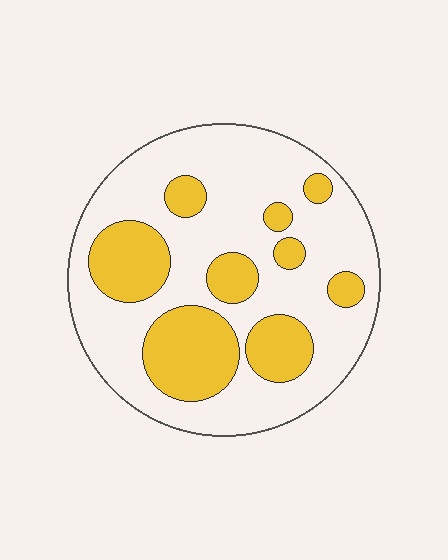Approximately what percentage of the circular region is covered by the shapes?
Approximately 30%.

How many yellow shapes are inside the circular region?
9.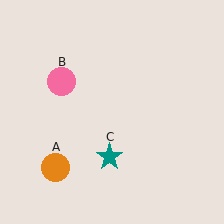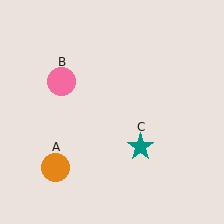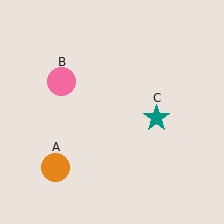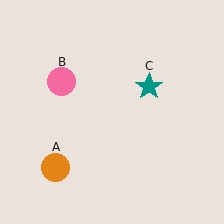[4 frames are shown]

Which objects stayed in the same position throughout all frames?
Orange circle (object A) and pink circle (object B) remained stationary.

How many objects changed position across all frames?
1 object changed position: teal star (object C).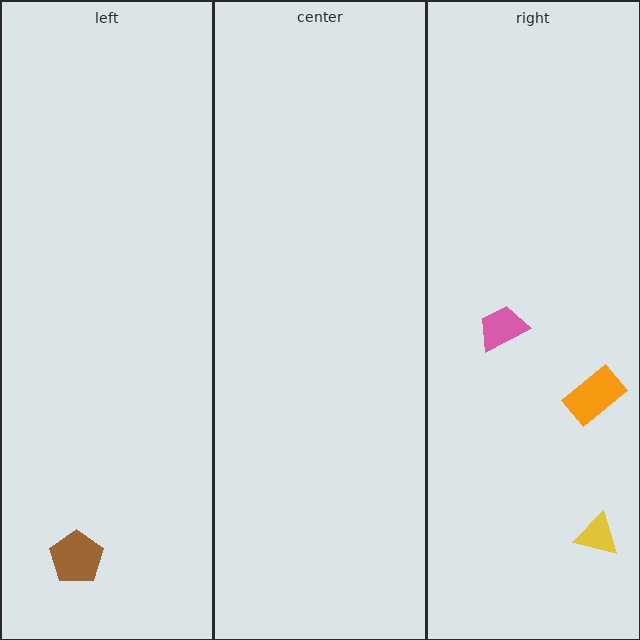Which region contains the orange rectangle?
The right region.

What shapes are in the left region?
The brown pentagon.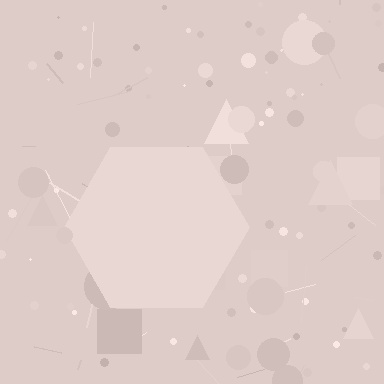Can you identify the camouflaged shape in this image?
The camouflaged shape is a hexagon.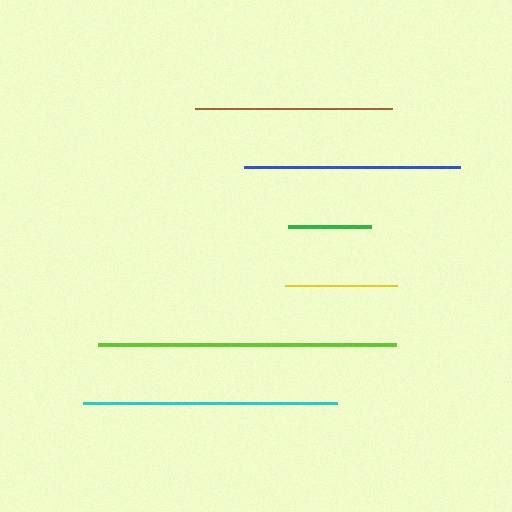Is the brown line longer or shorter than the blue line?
The blue line is longer than the brown line.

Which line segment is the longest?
The lime line is the longest at approximately 299 pixels.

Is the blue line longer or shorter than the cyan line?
The cyan line is longer than the blue line.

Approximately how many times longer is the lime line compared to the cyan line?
The lime line is approximately 1.2 times the length of the cyan line.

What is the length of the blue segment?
The blue segment is approximately 217 pixels long.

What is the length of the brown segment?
The brown segment is approximately 197 pixels long.